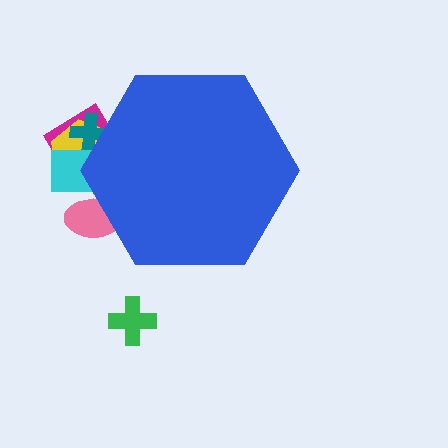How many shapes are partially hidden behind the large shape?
5 shapes are partially hidden.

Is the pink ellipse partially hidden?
Yes, the pink ellipse is partially hidden behind the blue hexagon.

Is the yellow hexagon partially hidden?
Yes, the yellow hexagon is partially hidden behind the blue hexagon.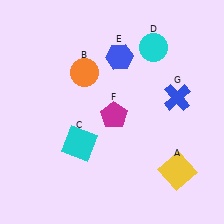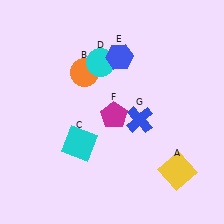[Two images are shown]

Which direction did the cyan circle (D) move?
The cyan circle (D) moved left.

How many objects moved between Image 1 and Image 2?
2 objects moved between the two images.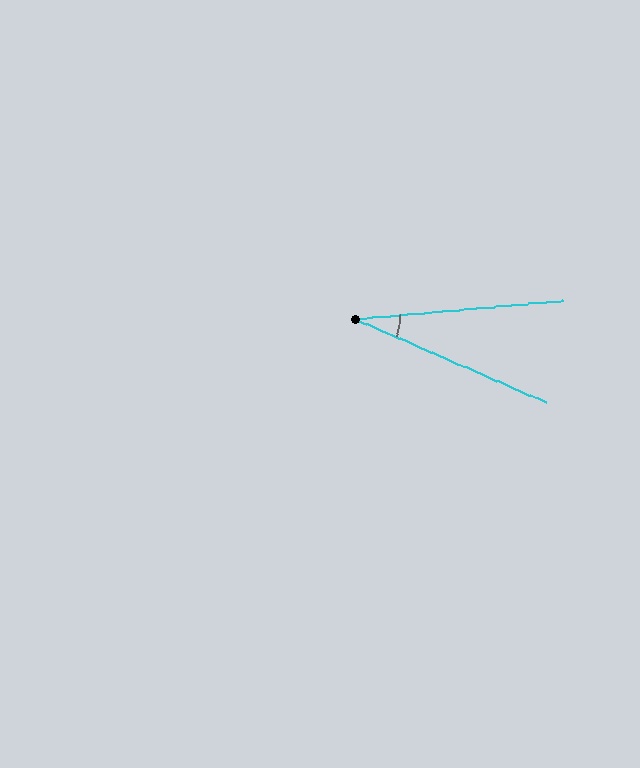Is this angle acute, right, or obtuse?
It is acute.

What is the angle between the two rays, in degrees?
Approximately 29 degrees.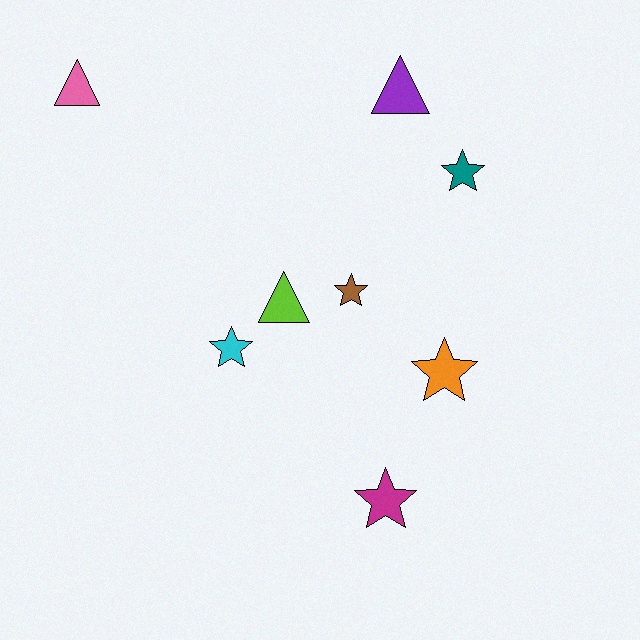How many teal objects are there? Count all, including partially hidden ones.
There is 1 teal object.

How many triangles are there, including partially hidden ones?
There are 3 triangles.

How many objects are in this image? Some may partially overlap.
There are 8 objects.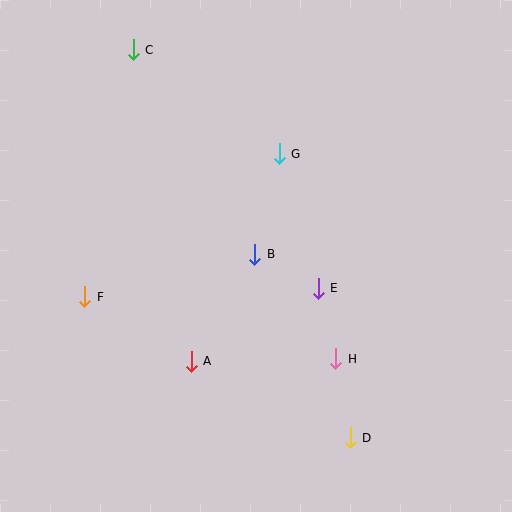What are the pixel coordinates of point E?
Point E is at (318, 288).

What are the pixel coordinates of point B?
Point B is at (255, 254).